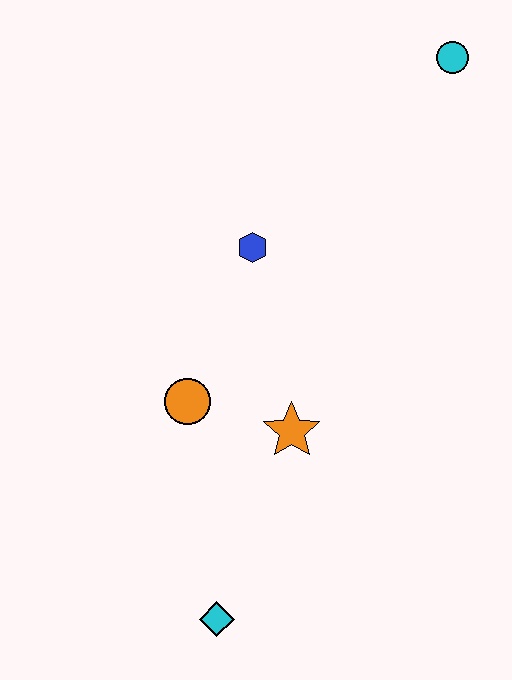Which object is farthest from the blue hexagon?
The cyan diamond is farthest from the blue hexagon.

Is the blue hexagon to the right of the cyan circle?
No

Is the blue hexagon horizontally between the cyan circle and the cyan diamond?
Yes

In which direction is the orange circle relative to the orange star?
The orange circle is to the left of the orange star.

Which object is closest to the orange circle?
The orange star is closest to the orange circle.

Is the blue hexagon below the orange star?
No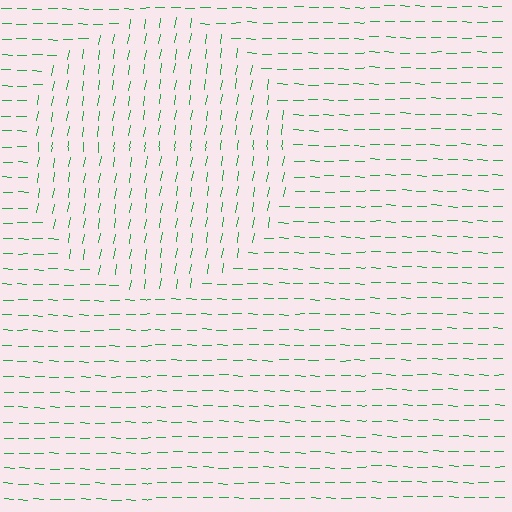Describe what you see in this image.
The image is filled with small green line segments. A circle region in the image has lines oriented differently from the surrounding lines, creating a visible texture boundary.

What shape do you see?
I see a circle.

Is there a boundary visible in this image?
Yes, there is a texture boundary formed by a change in line orientation.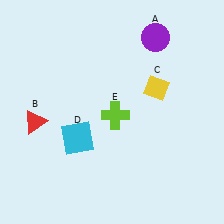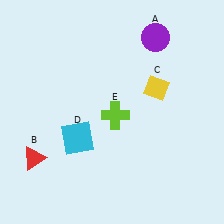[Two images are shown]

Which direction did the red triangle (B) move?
The red triangle (B) moved down.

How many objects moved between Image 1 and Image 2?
1 object moved between the two images.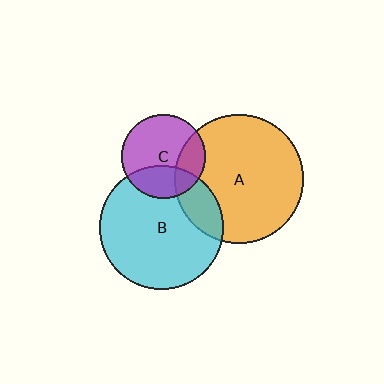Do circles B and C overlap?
Yes.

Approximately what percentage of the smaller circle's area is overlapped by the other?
Approximately 30%.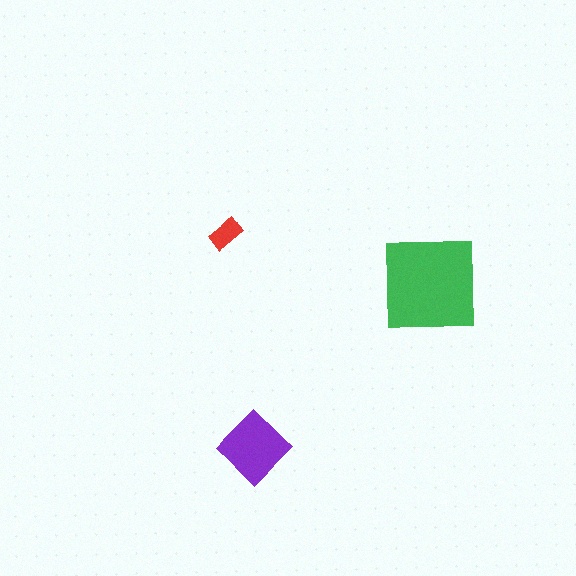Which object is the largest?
The green square.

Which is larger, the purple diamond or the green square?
The green square.